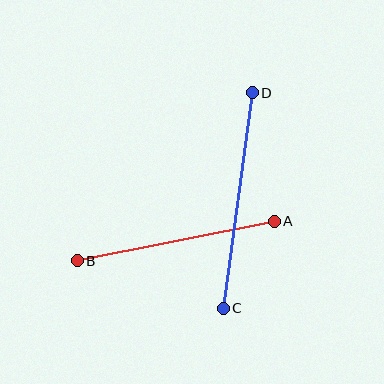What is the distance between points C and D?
The distance is approximately 217 pixels.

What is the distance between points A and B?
The distance is approximately 201 pixels.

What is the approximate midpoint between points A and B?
The midpoint is at approximately (176, 241) pixels.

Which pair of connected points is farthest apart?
Points C and D are farthest apart.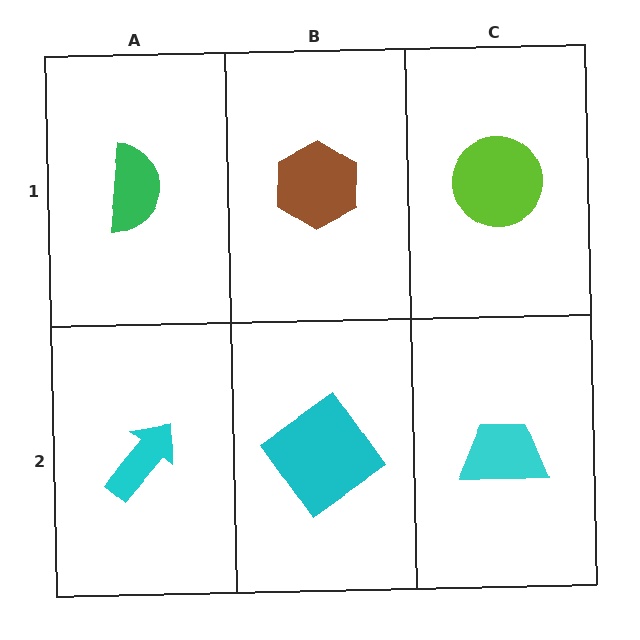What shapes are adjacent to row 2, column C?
A lime circle (row 1, column C), a cyan diamond (row 2, column B).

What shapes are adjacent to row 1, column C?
A cyan trapezoid (row 2, column C), a brown hexagon (row 1, column B).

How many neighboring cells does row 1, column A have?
2.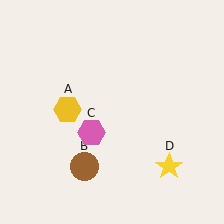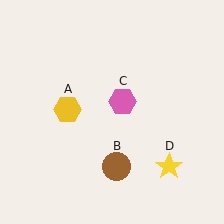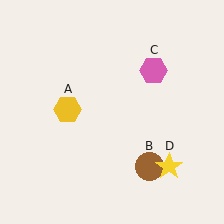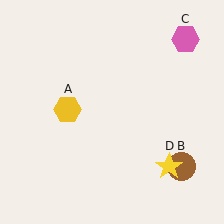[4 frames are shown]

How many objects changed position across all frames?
2 objects changed position: brown circle (object B), pink hexagon (object C).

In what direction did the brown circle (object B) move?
The brown circle (object B) moved right.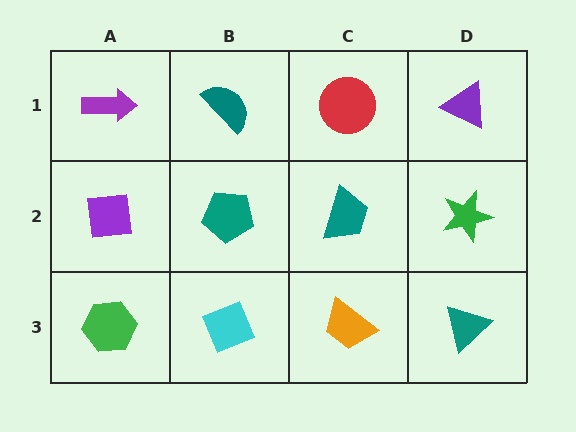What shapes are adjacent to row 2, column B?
A teal semicircle (row 1, column B), a cyan diamond (row 3, column B), a purple square (row 2, column A), a teal trapezoid (row 2, column C).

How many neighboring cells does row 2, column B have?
4.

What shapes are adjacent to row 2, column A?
A purple arrow (row 1, column A), a green hexagon (row 3, column A), a teal pentagon (row 2, column B).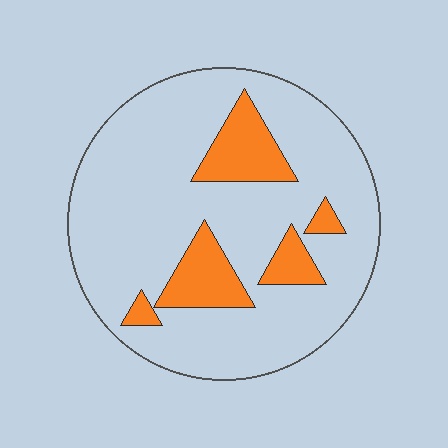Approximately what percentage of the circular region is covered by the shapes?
Approximately 20%.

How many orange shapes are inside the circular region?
5.